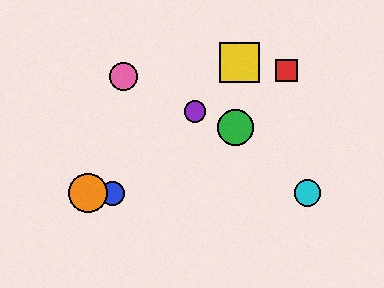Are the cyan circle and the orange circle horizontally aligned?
Yes, both are at y≈193.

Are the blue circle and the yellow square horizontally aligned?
No, the blue circle is at y≈193 and the yellow square is at y≈62.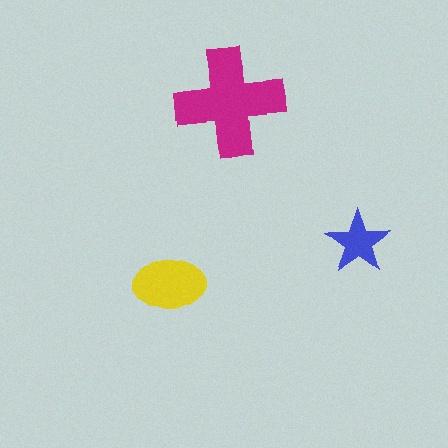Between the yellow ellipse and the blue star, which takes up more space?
The yellow ellipse.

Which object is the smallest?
The blue star.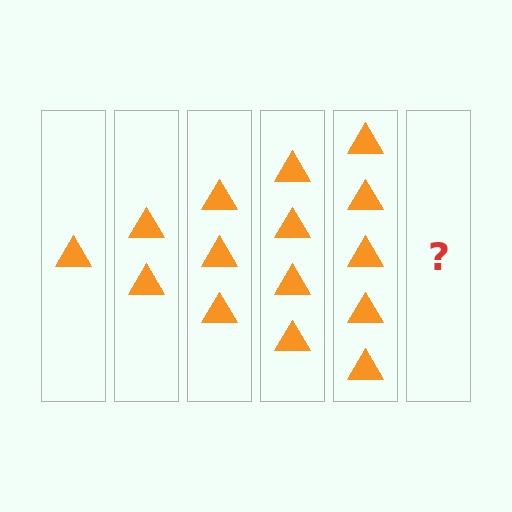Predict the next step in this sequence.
The next step is 6 triangles.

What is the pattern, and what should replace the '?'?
The pattern is that each step adds one more triangle. The '?' should be 6 triangles.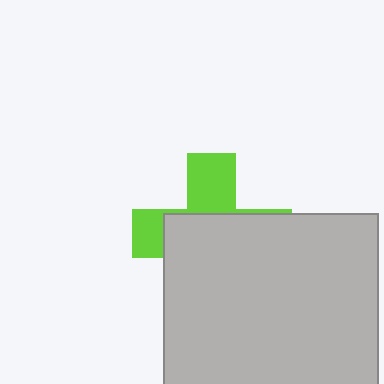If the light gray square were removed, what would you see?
You would see the complete lime cross.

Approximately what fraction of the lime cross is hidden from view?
Roughly 64% of the lime cross is hidden behind the light gray square.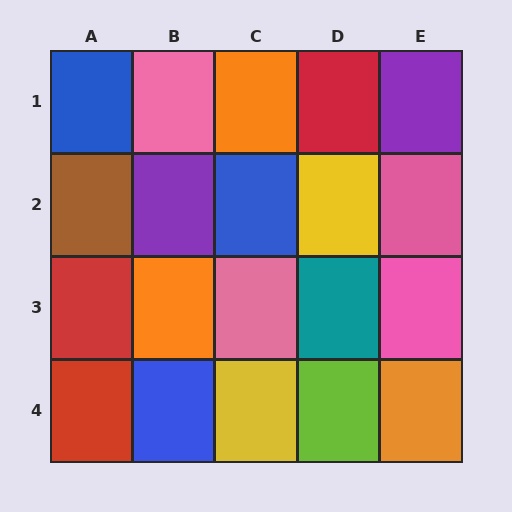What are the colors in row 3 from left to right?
Red, orange, pink, teal, pink.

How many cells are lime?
1 cell is lime.